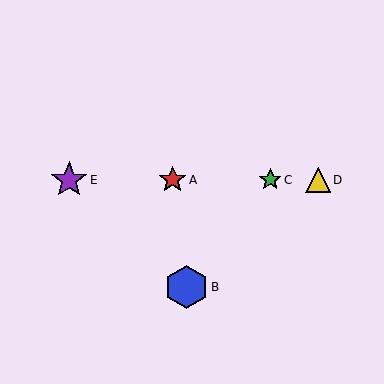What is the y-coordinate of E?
Object E is at y≈180.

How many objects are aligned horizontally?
4 objects (A, C, D, E) are aligned horizontally.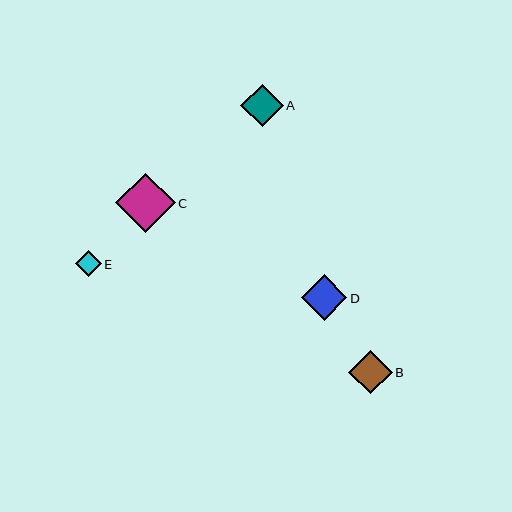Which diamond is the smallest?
Diamond E is the smallest with a size of approximately 25 pixels.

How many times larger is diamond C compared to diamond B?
Diamond C is approximately 1.4 times the size of diamond B.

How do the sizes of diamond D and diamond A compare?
Diamond D and diamond A are approximately the same size.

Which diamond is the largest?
Diamond C is the largest with a size of approximately 60 pixels.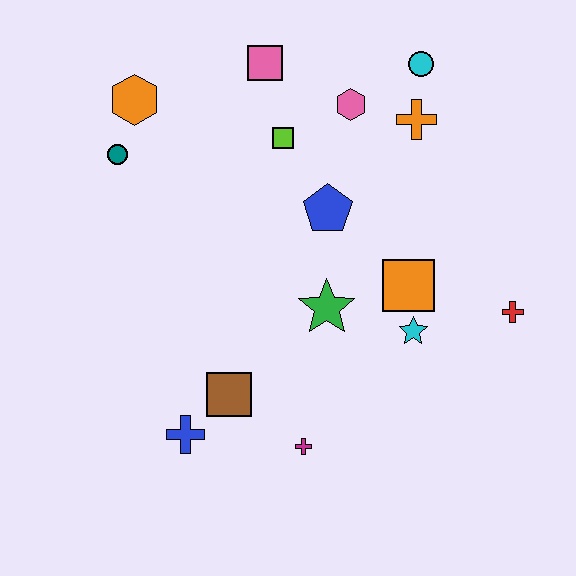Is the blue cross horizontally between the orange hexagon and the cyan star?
Yes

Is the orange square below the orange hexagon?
Yes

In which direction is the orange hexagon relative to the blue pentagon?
The orange hexagon is to the left of the blue pentagon.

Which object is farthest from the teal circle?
The red cross is farthest from the teal circle.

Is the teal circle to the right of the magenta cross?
No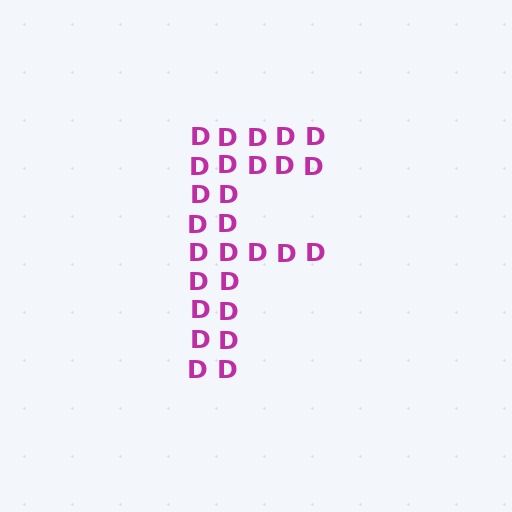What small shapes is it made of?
It is made of small letter D's.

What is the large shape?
The large shape is the letter F.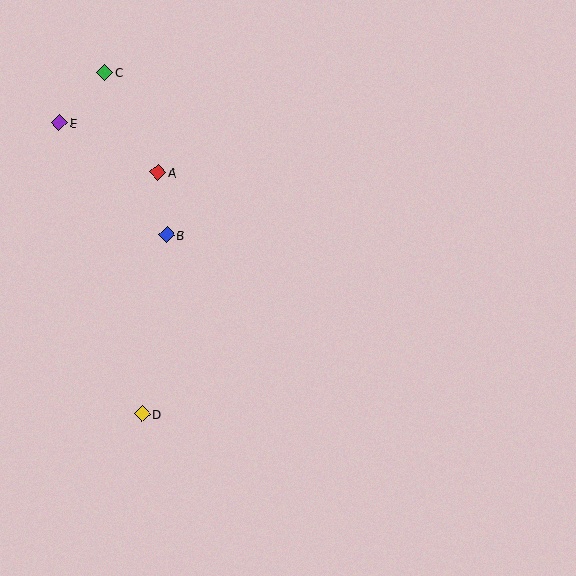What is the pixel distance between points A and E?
The distance between A and E is 111 pixels.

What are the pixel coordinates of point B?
Point B is at (167, 235).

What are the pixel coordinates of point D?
Point D is at (142, 414).